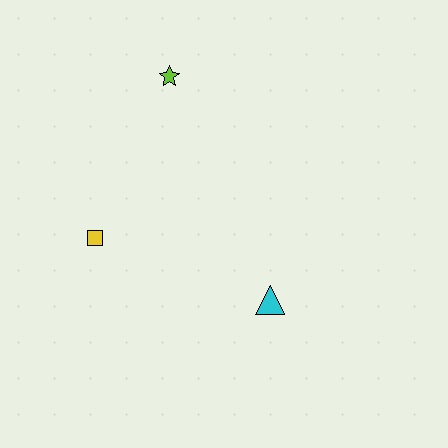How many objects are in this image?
There are 3 objects.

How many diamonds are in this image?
There are no diamonds.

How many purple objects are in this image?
There are no purple objects.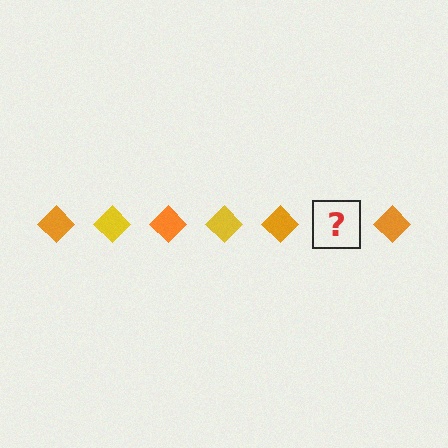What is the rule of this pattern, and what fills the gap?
The rule is that the pattern cycles through orange, yellow diamonds. The gap should be filled with a yellow diamond.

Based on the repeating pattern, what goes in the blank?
The blank should be a yellow diamond.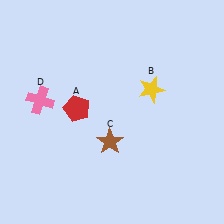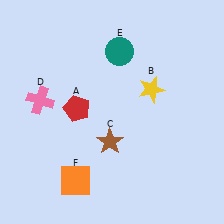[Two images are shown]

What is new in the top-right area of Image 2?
A teal circle (E) was added in the top-right area of Image 2.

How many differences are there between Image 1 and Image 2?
There are 2 differences between the two images.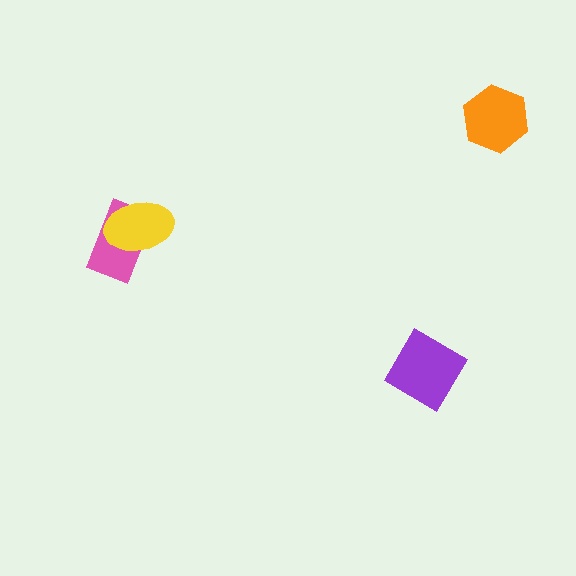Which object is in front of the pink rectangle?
The yellow ellipse is in front of the pink rectangle.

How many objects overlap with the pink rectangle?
1 object overlaps with the pink rectangle.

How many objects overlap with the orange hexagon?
0 objects overlap with the orange hexagon.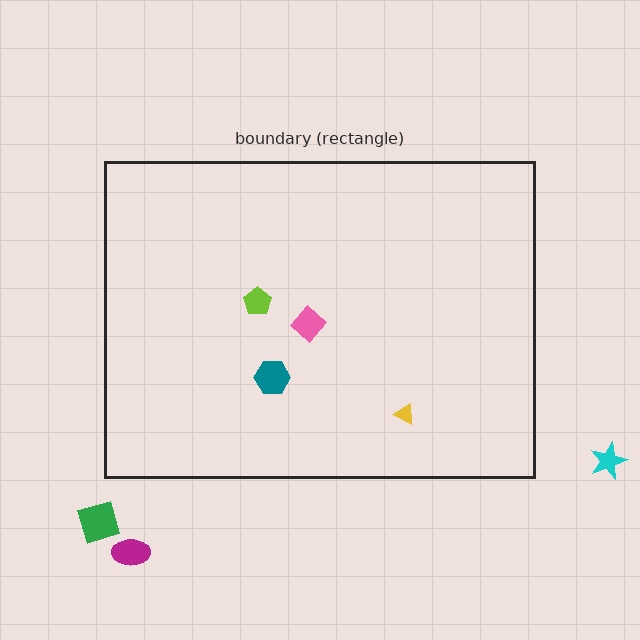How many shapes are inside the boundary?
4 inside, 3 outside.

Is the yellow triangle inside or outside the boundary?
Inside.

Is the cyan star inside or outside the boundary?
Outside.